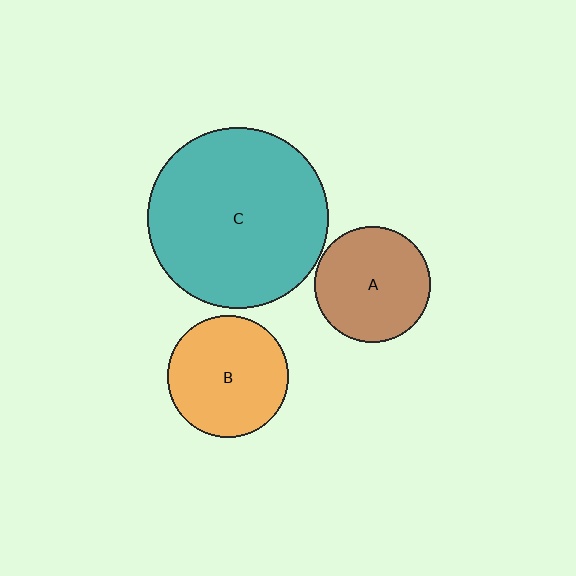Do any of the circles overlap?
No, none of the circles overlap.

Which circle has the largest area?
Circle C (teal).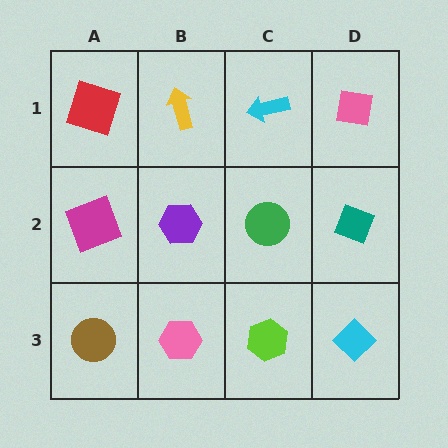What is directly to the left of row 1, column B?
A red square.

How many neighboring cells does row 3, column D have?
2.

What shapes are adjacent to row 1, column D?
A teal diamond (row 2, column D), a cyan arrow (row 1, column C).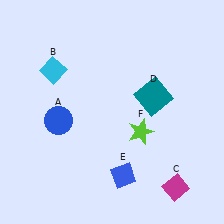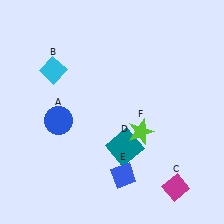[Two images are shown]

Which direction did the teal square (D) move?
The teal square (D) moved down.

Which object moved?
The teal square (D) moved down.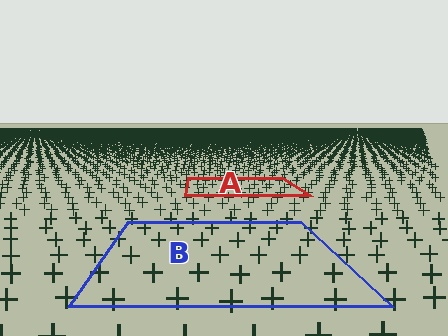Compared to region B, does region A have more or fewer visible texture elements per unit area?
Region A has more texture elements per unit area — they are packed more densely because it is farther away.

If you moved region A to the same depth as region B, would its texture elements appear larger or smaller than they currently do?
They would appear larger. At a closer depth, the same texture elements are projected at a bigger on-screen size.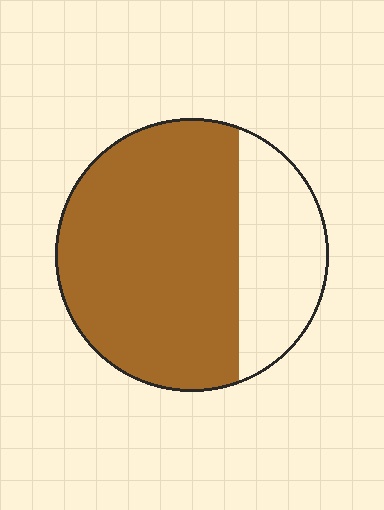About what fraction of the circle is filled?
About three quarters (3/4).